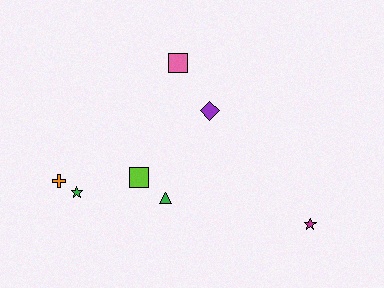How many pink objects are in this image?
There is 1 pink object.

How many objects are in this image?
There are 7 objects.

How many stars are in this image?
There are 2 stars.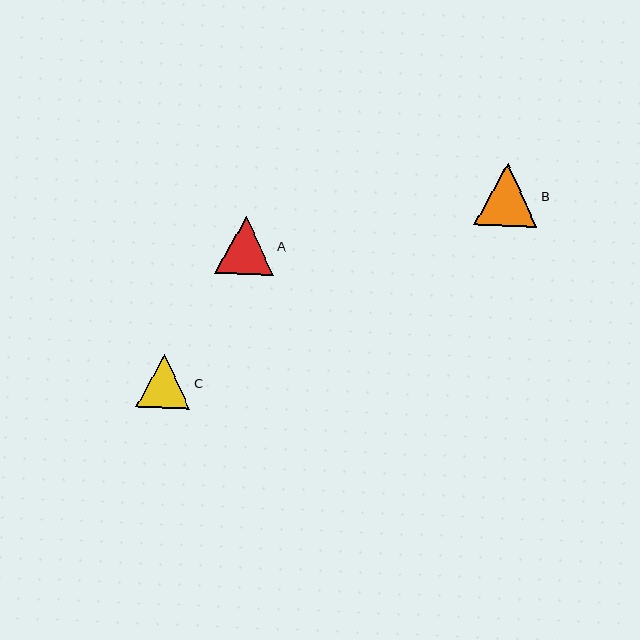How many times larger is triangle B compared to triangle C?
Triangle B is approximately 1.2 times the size of triangle C.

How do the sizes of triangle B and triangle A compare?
Triangle B and triangle A are approximately the same size.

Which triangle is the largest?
Triangle B is the largest with a size of approximately 63 pixels.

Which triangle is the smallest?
Triangle C is the smallest with a size of approximately 54 pixels.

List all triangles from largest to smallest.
From largest to smallest: B, A, C.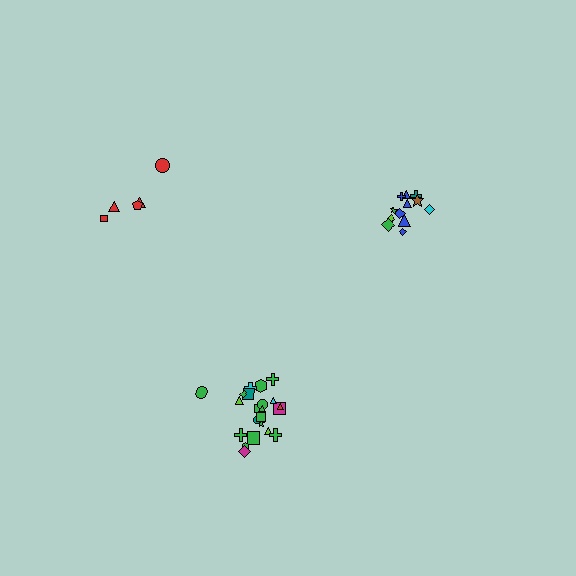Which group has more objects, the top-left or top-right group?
The top-right group.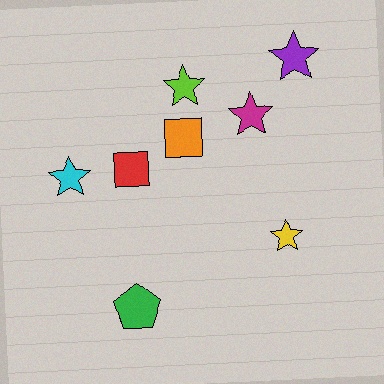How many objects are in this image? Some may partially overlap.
There are 8 objects.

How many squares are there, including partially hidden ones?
There are 2 squares.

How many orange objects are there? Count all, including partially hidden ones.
There is 1 orange object.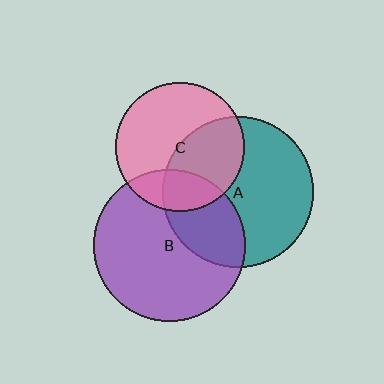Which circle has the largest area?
Circle B (purple).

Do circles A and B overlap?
Yes.